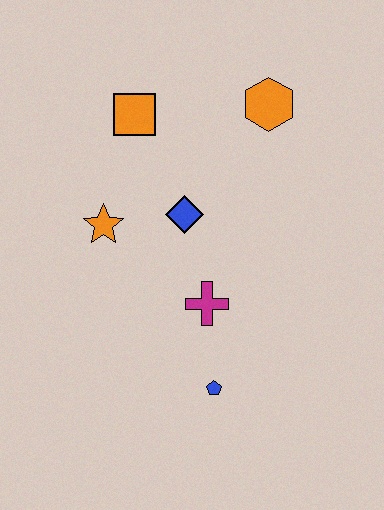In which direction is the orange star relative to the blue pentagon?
The orange star is above the blue pentagon.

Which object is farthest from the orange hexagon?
The blue pentagon is farthest from the orange hexagon.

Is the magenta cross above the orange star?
No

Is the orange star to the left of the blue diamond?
Yes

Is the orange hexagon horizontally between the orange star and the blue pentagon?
No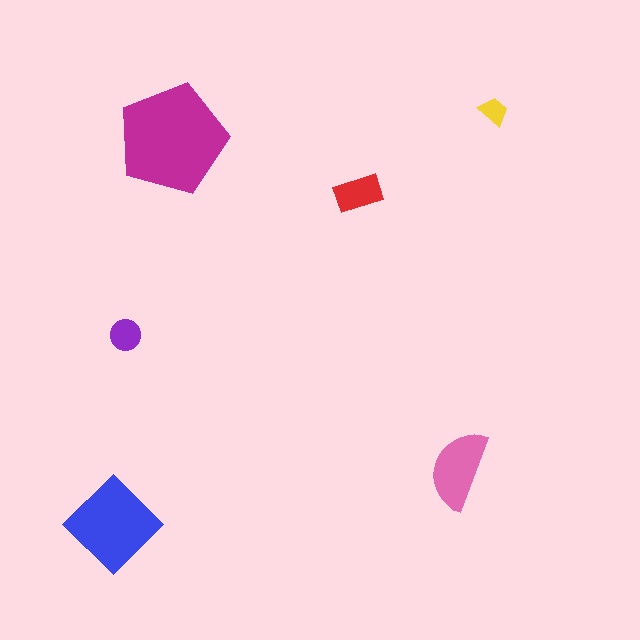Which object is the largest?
The magenta pentagon.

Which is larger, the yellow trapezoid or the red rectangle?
The red rectangle.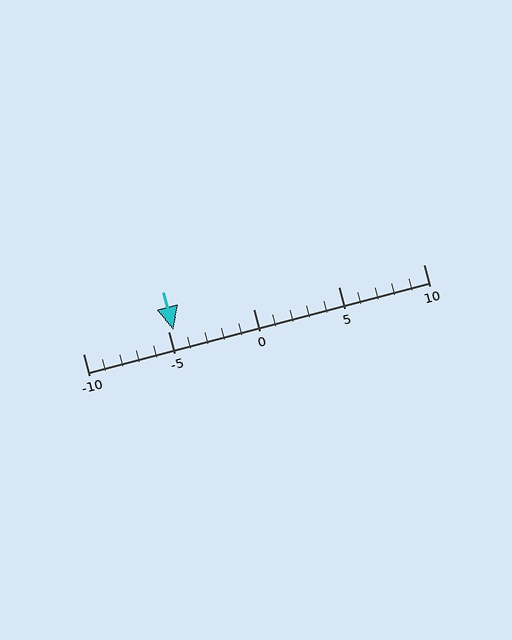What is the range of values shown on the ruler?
The ruler shows values from -10 to 10.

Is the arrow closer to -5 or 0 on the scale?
The arrow is closer to -5.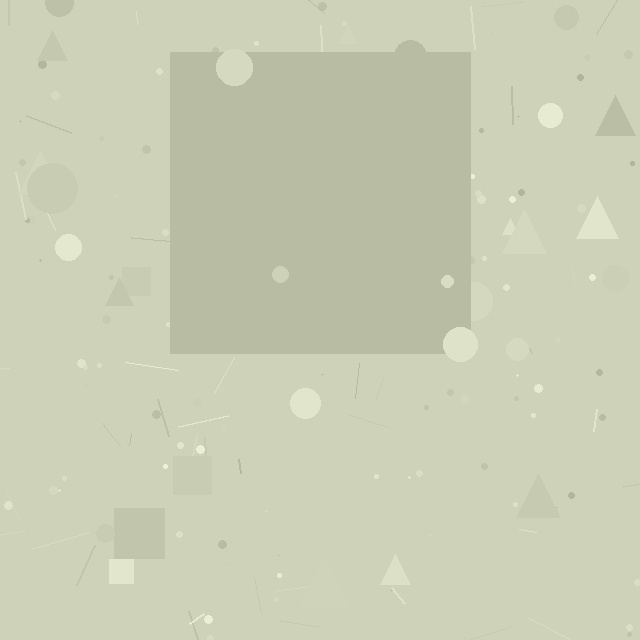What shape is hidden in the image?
A square is hidden in the image.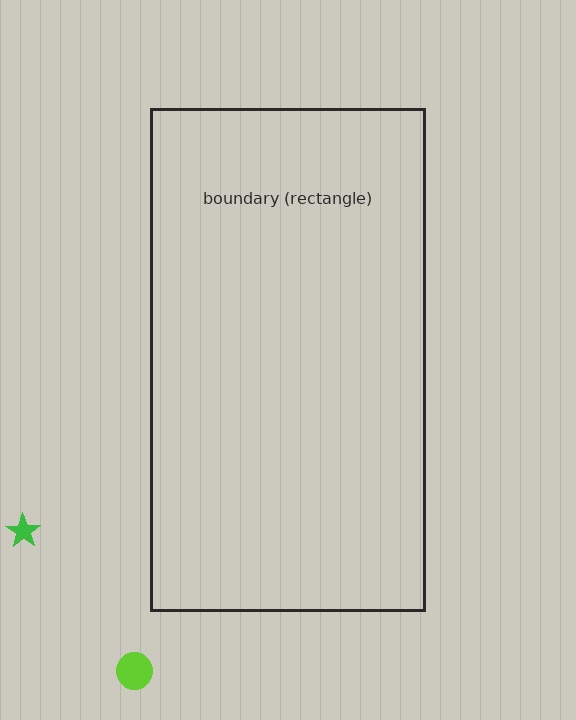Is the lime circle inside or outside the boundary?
Outside.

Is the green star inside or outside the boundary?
Outside.